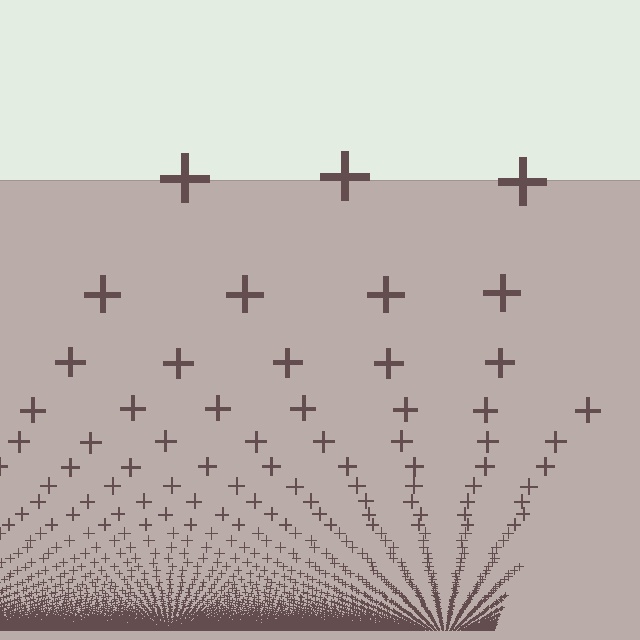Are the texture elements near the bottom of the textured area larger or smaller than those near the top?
Smaller. The gradient is inverted — elements near the bottom are smaller and denser.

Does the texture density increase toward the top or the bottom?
Density increases toward the bottom.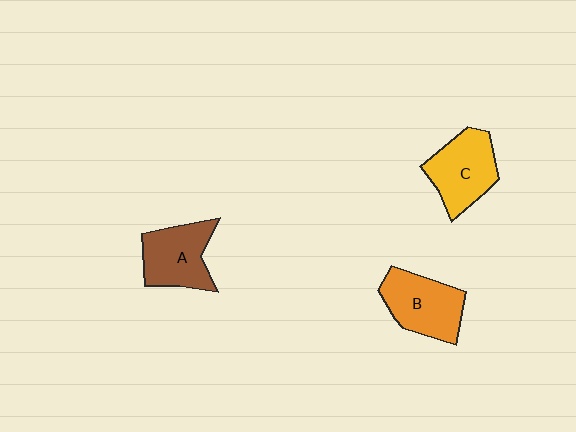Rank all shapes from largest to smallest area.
From largest to smallest: B (orange), C (yellow), A (brown).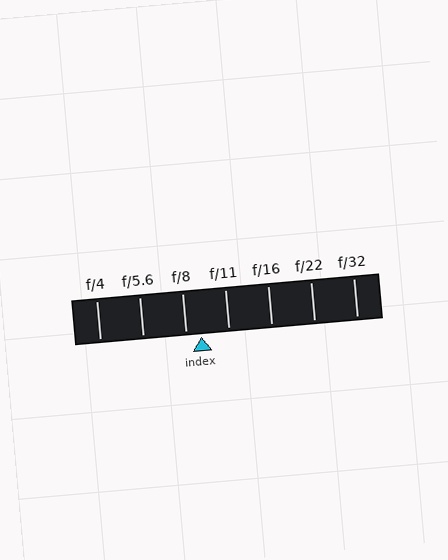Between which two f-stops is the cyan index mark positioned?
The index mark is between f/8 and f/11.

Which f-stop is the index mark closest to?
The index mark is closest to f/8.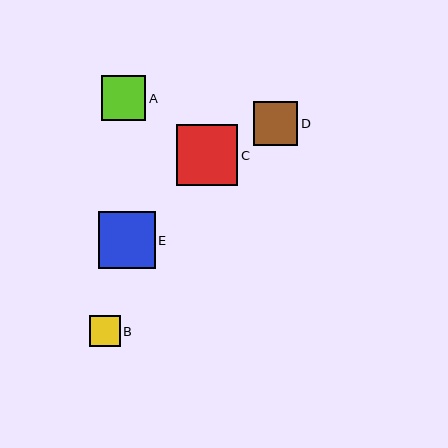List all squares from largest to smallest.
From largest to smallest: C, E, D, A, B.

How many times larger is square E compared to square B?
Square E is approximately 1.8 times the size of square B.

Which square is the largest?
Square C is the largest with a size of approximately 61 pixels.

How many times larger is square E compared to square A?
Square E is approximately 1.3 times the size of square A.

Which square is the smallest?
Square B is the smallest with a size of approximately 31 pixels.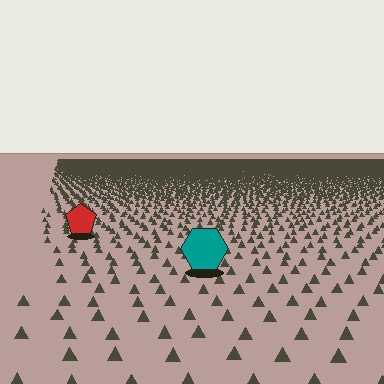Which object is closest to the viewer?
The teal hexagon is closest. The texture marks near it are larger and more spread out.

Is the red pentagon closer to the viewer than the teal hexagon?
No. The teal hexagon is closer — you can tell from the texture gradient: the ground texture is coarser near it.